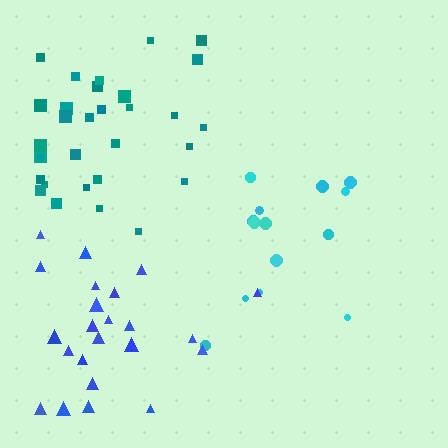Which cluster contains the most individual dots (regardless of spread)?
Teal (32).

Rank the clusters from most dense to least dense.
teal, blue, cyan.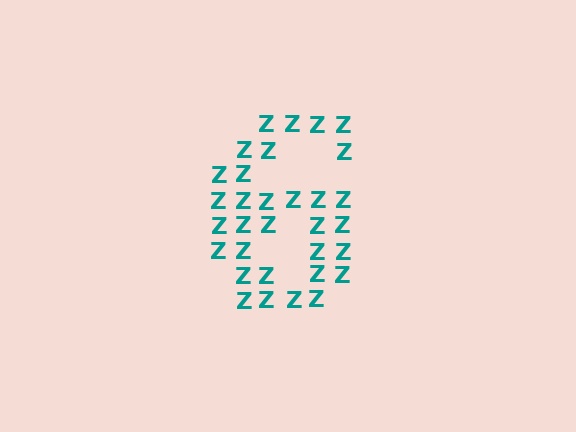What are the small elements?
The small elements are letter Z's.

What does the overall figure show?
The overall figure shows the digit 6.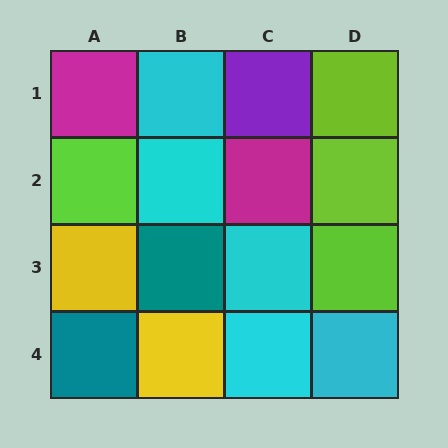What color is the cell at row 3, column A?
Yellow.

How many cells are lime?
4 cells are lime.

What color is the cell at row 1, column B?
Cyan.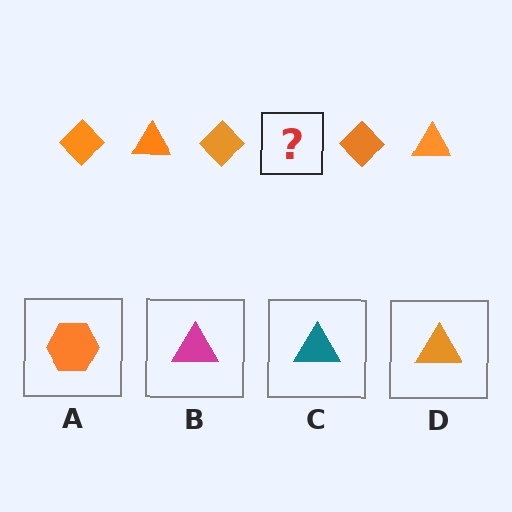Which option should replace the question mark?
Option D.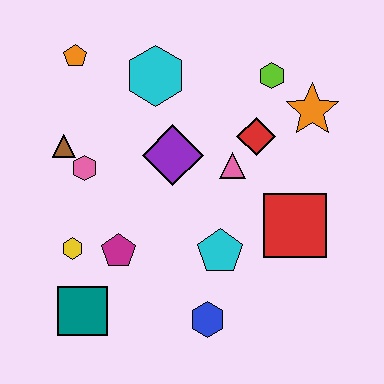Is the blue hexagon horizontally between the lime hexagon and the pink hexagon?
Yes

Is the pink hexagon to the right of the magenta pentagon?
No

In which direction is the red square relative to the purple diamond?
The red square is to the right of the purple diamond.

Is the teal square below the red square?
Yes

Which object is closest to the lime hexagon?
The orange star is closest to the lime hexagon.